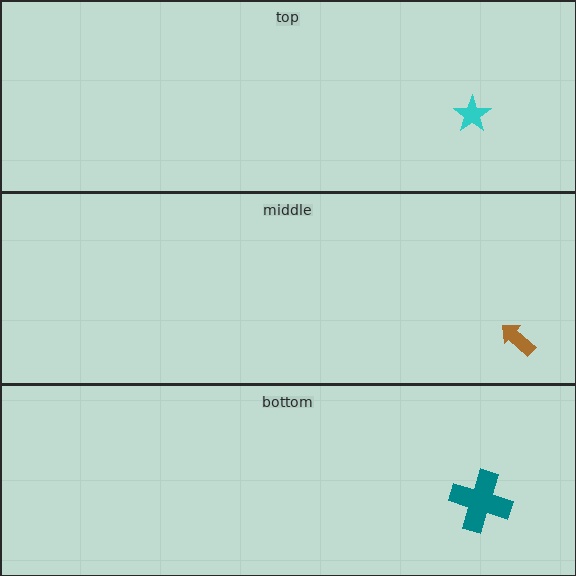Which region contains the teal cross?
The bottom region.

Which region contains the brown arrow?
The middle region.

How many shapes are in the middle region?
1.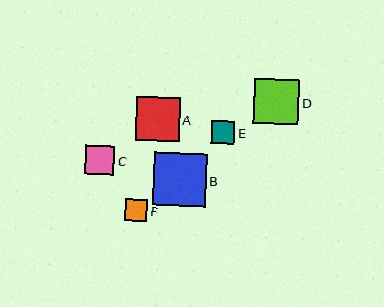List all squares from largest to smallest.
From largest to smallest: B, D, A, C, E, F.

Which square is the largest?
Square B is the largest with a size of approximately 53 pixels.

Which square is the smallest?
Square F is the smallest with a size of approximately 22 pixels.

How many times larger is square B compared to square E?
Square B is approximately 2.3 times the size of square E.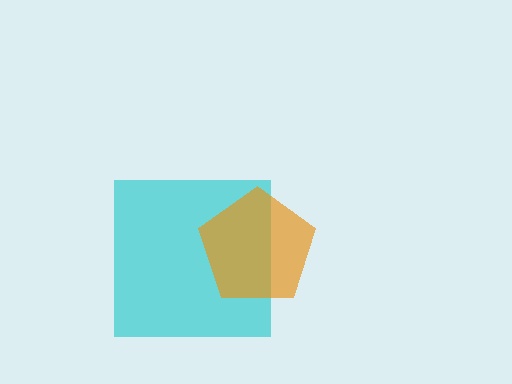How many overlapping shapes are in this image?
There are 2 overlapping shapes in the image.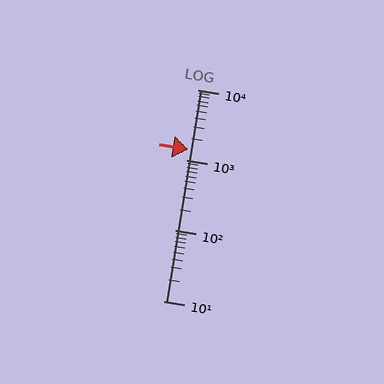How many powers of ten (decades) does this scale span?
The scale spans 3 decades, from 10 to 10000.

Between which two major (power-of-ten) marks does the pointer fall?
The pointer is between 1000 and 10000.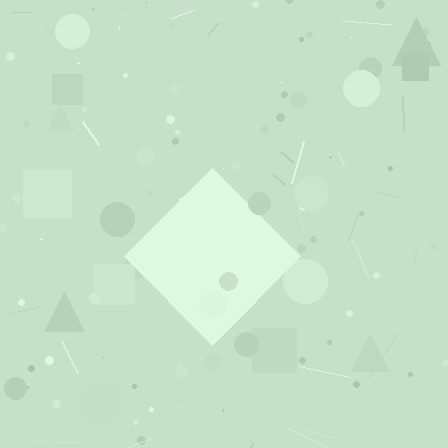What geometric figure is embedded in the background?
A diamond is embedded in the background.